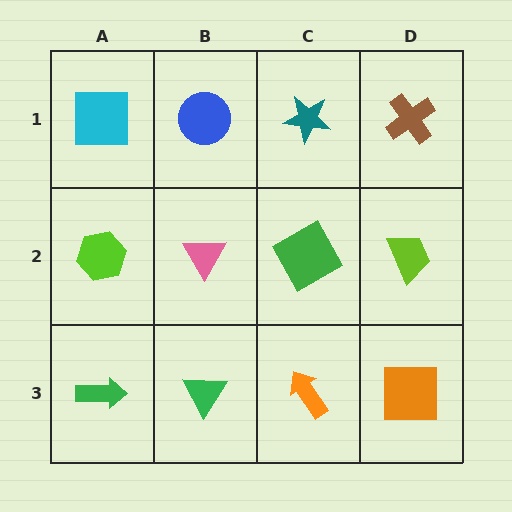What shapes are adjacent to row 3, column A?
A lime hexagon (row 2, column A), a green triangle (row 3, column B).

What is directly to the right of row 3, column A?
A green triangle.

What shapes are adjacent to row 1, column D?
A lime trapezoid (row 2, column D), a teal star (row 1, column C).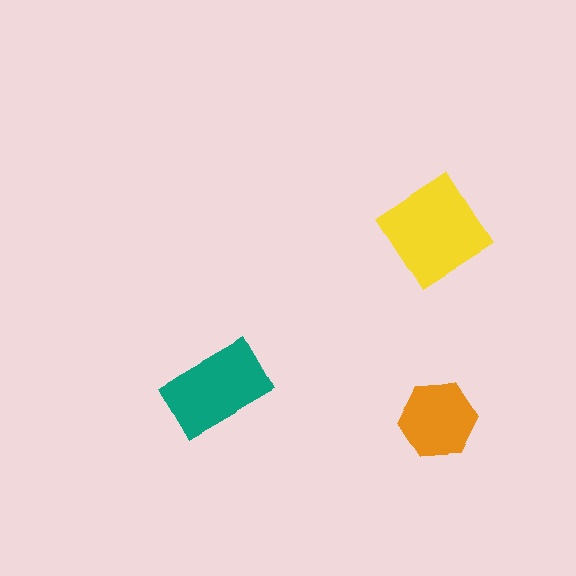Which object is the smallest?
The orange hexagon.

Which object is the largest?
The yellow diamond.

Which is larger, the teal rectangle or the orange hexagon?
The teal rectangle.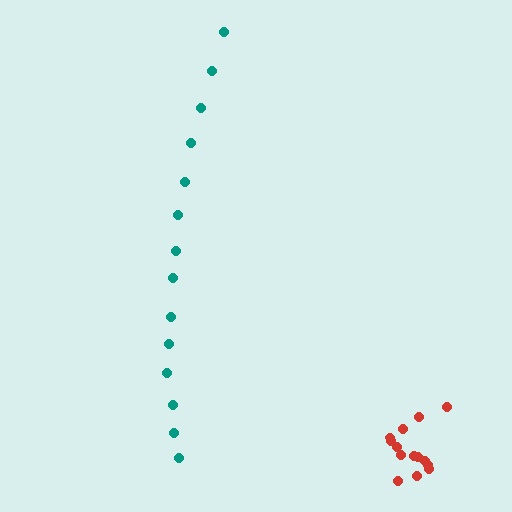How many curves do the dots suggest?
There are 2 distinct paths.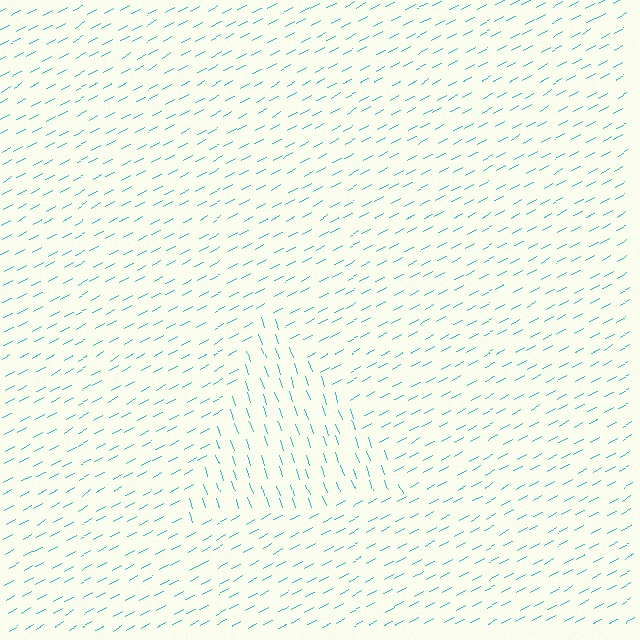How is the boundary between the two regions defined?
The boundary is defined purely by a change in line orientation (approximately 80 degrees difference). All lines are the same color and thickness.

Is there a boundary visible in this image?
Yes, there is a texture boundary formed by a change in line orientation.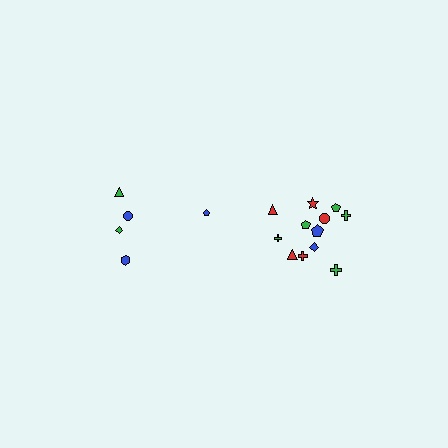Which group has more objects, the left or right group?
The right group.